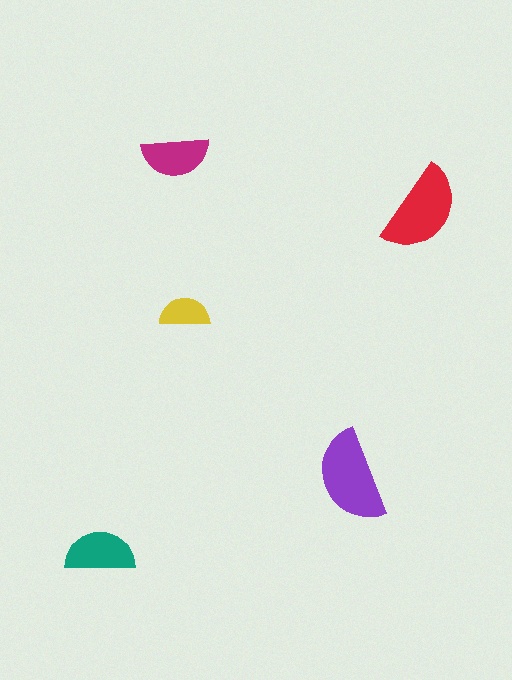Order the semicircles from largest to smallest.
the purple one, the red one, the teal one, the magenta one, the yellow one.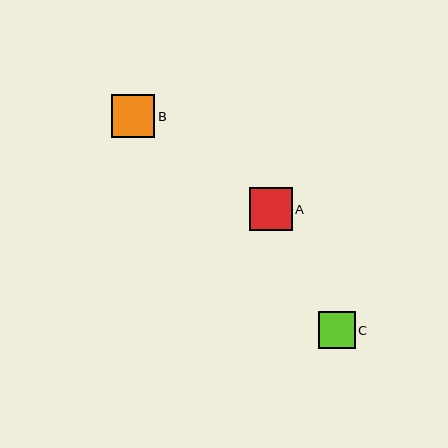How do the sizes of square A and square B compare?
Square A and square B are approximately the same size.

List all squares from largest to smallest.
From largest to smallest: A, B, C.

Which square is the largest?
Square A is the largest with a size of approximately 43 pixels.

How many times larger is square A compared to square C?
Square A is approximately 1.2 times the size of square C.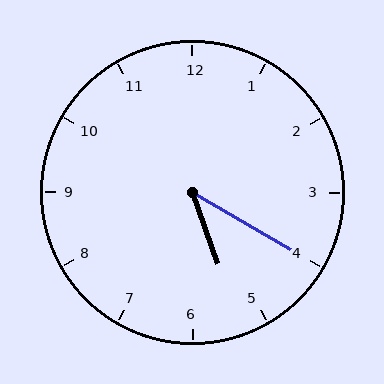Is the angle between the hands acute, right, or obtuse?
It is acute.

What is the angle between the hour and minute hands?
Approximately 40 degrees.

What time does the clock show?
5:20.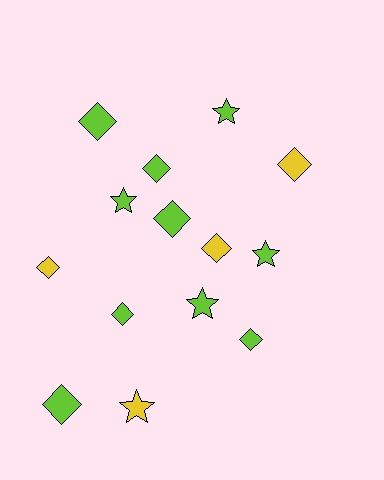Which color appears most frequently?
Lime, with 10 objects.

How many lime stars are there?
There are 4 lime stars.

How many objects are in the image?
There are 14 objects.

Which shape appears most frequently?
Diamond, with 9 objects.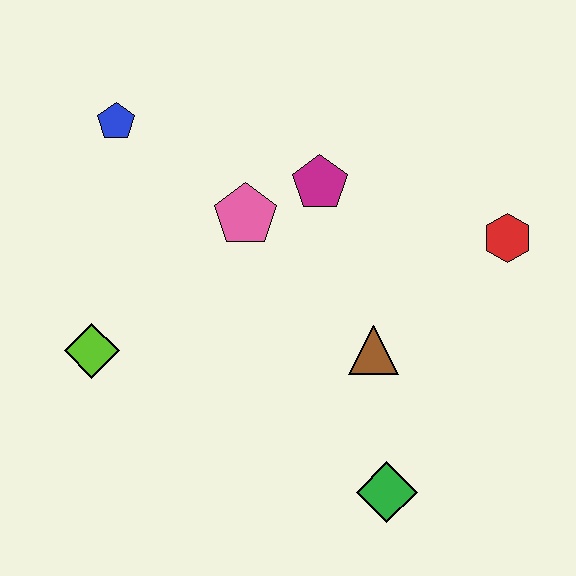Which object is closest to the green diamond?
The brown triangle is closest to the green diamond.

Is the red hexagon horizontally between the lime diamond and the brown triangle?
No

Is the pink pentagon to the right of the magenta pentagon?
No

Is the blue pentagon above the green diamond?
Yes